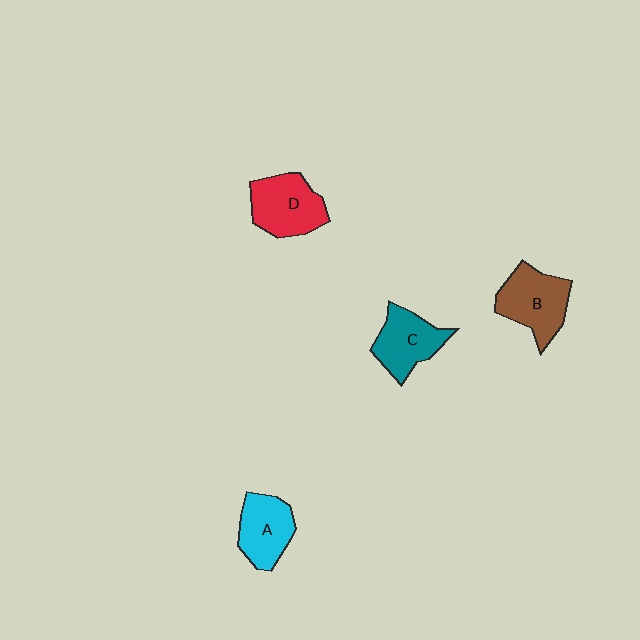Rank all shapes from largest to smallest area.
From largest to smallest: B (brown), D (red), C (teal), A (cyan).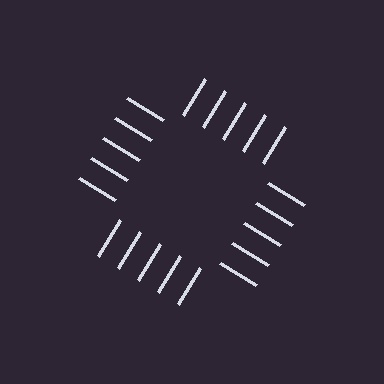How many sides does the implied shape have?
4 sides — the line-ends trace a square.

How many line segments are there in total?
20 — 5 along each of the 4 edges.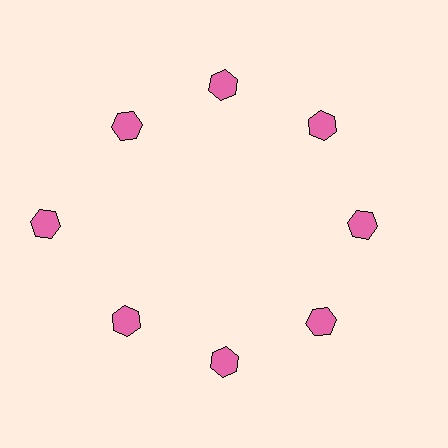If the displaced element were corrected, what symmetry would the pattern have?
It would have 8-fold rotational symmetry — the pattern would map onto itself every 45 degrees.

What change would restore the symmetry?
The symmetry would be restored by moving it inward, back onto the ring so that all 8 hexagons sit at equal angles and equal distance from the center.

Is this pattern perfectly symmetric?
No. The 8 pink hexagons are arranged in a ring, but one element near the 9 o'clock position is pushed outward from the center, breaking the 8-fold rotational symmetry.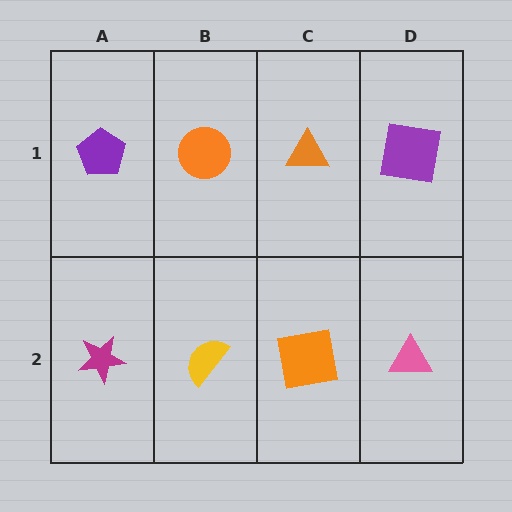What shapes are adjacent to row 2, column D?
A purple square (row 1, column D), an orange square (row 2, column C).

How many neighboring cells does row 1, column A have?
2.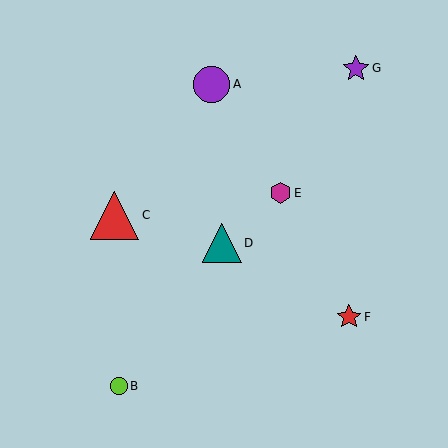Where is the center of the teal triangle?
The center of the teal triangle is at (222, 243).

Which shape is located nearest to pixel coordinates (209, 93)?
The purple circle (labeled A) at (212, 84) is nearest to that location.